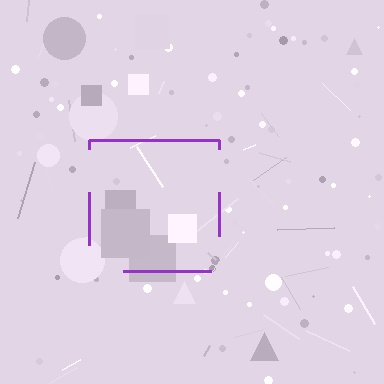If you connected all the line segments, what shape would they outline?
They would outline a square.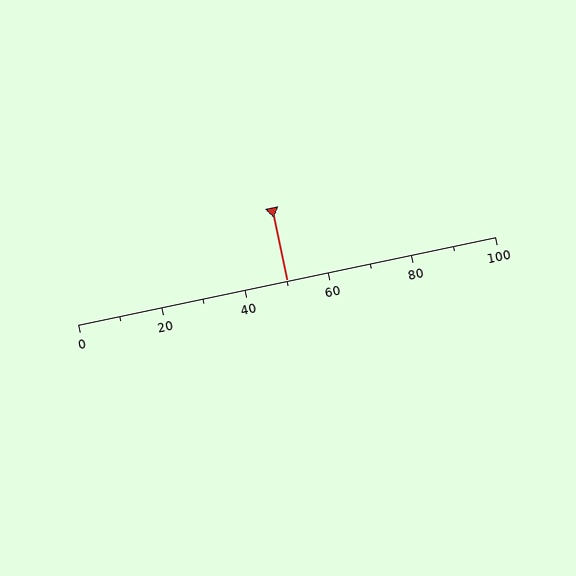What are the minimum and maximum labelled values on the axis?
The axis runs from 0 to 100.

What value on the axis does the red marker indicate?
The marker indicates approximately 50.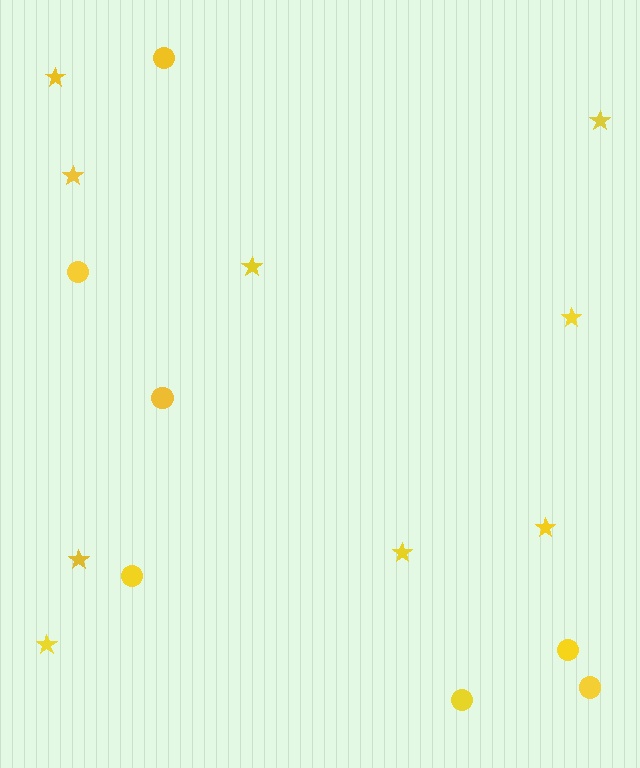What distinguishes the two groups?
There are 2 groups: one group of stars (9) and one group of circles (7).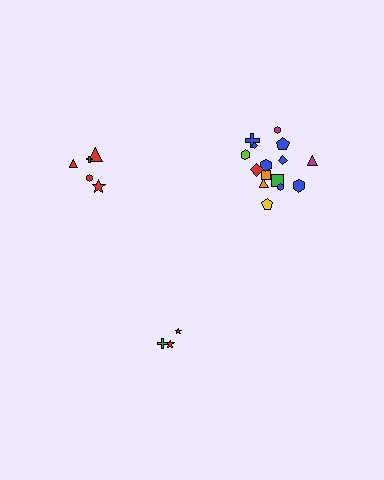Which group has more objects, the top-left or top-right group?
The top-right group.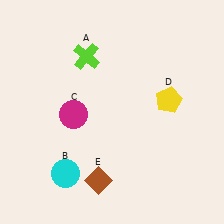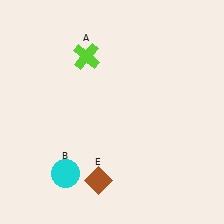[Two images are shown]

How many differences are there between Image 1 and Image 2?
There are 2 differences between the two images.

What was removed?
The yellow pentagon (D), the magenta circle (C) were removed in Image 2.